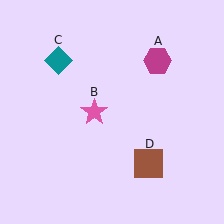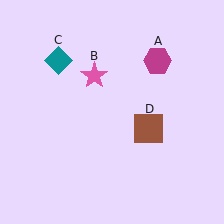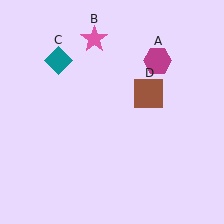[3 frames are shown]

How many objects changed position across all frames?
2 objects changed position: pink star (object B), brown square (object D).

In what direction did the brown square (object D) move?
The brown square (object D) moved up.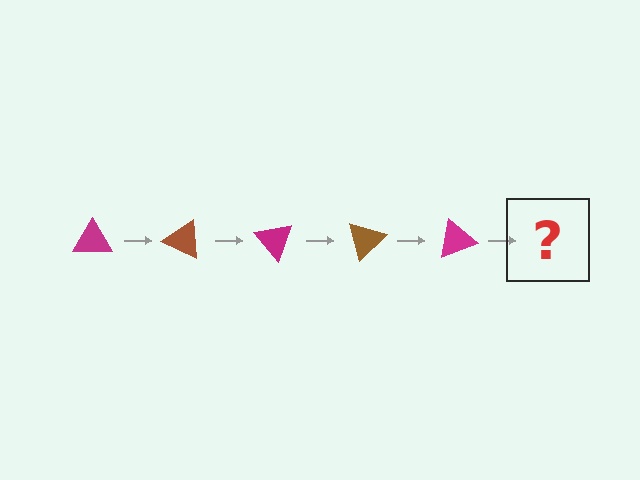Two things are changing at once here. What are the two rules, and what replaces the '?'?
The two rules are that it rotates 25 degrees each step and the color cycles through magenta and brown. The '?' should be a brown triangle, rotated 125 degrees from the start.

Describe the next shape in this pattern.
It should be a brown triangle, rotated 125 degrees from the start.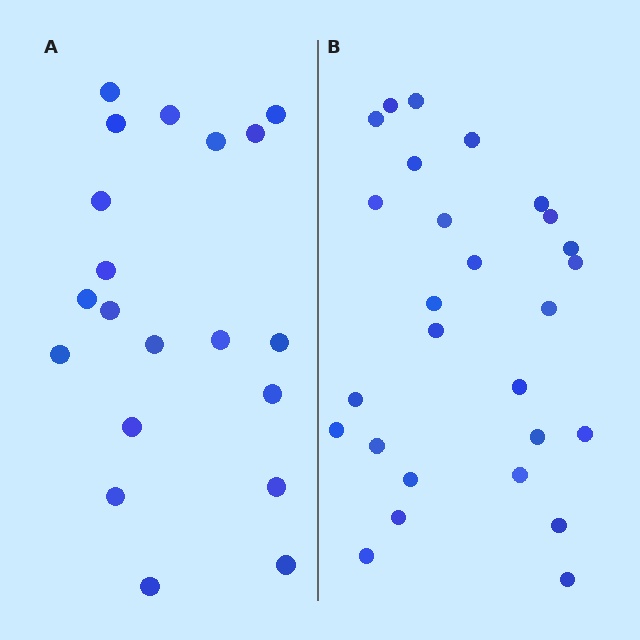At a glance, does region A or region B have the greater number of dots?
Region B (the right region) has more dots.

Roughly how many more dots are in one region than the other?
Region B has roughly 8 or so more dots than region A.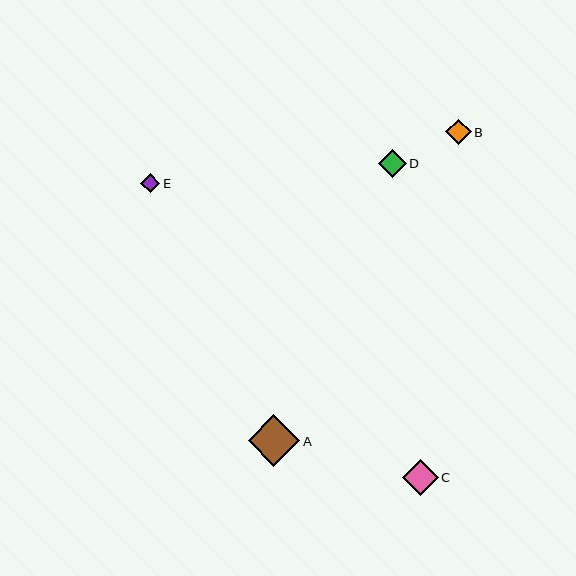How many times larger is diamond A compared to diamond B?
Diamond A is approximately 2.0 times the size of diamond B.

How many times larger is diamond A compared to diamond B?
Diamond A is approximately 2.0 times the size of diamond B.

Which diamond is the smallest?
Diamond E is the smallest with a size of approximately 19 pixels.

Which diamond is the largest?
Diamond A is the largest with a size of approximately 51 pixels.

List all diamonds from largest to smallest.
From largest to smallest: A, C, D, B, E.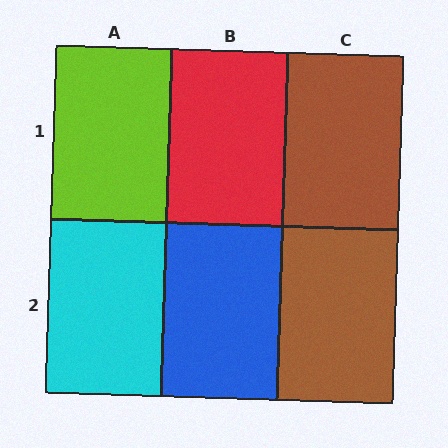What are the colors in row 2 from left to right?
Cyan, blue, brown.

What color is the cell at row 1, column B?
Red.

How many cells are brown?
2 cells are brown.